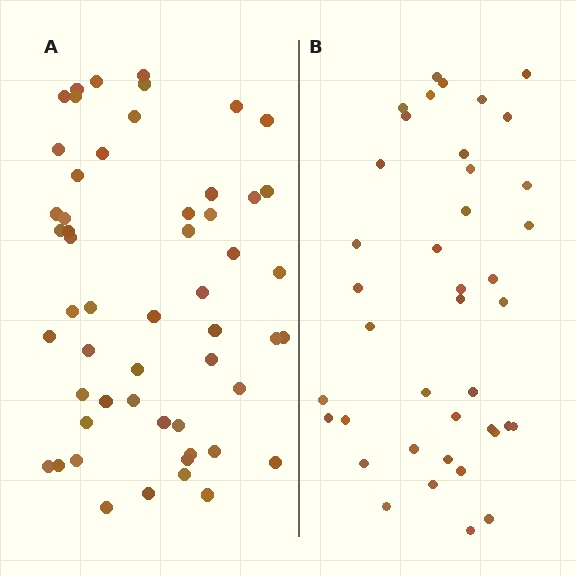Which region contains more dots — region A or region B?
Region A (the left region) has more dots.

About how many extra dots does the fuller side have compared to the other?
Region A has approximately 15 more dots than region B.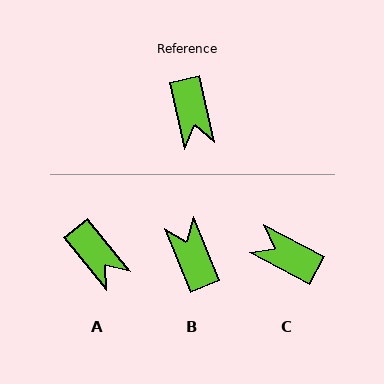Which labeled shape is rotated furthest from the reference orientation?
B, about 171 degrees away.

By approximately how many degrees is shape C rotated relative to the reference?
Approximately 130 degrees clockwise.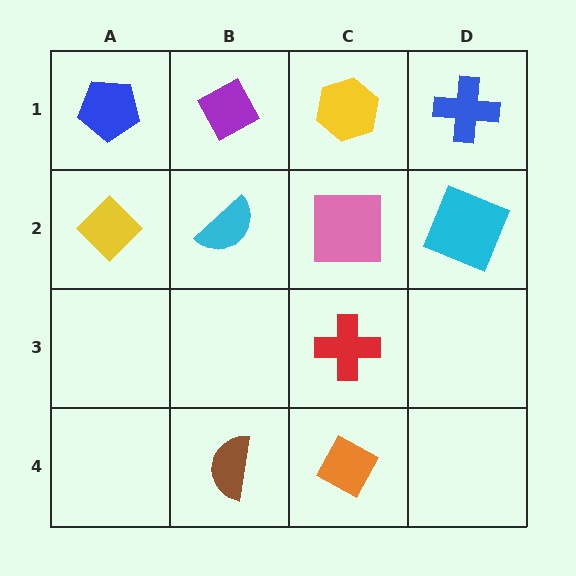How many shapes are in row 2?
4 shapes.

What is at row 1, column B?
A purple diamond.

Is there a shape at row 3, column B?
No, that cell is empty.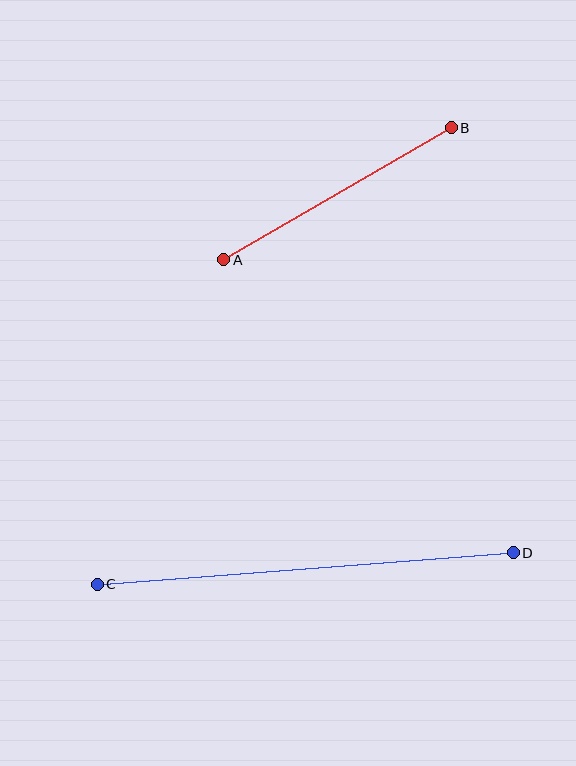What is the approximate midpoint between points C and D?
The midpoint is at approximately (305, 568) pixels.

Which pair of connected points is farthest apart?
Points C and D are farthest apart.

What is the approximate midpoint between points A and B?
The midpoint is at approximately (337, 194) pixels.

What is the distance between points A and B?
The distance is approximately 263 pixels.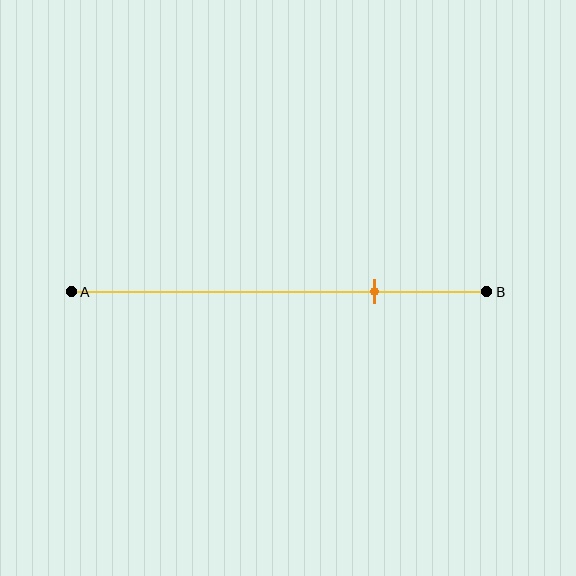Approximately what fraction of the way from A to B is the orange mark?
The orange mark is approximately 75% of the way from A to B.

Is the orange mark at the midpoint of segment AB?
No, the mark is at about 75% from A, not at the 50% midpoint.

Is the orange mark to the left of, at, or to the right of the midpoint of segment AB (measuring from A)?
The orange mark is to the right of the midpoint of segment AB.